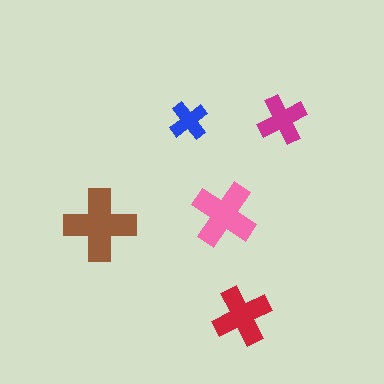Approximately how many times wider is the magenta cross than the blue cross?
About 1.5 times wider.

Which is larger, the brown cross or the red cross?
The brown one.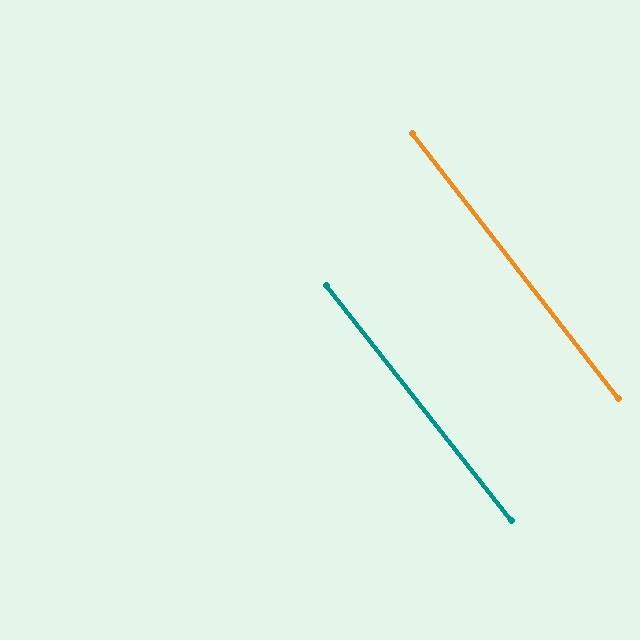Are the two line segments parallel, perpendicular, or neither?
Parallel — their directions differ by only 0.4°.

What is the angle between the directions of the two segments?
Approximately 0 degrees.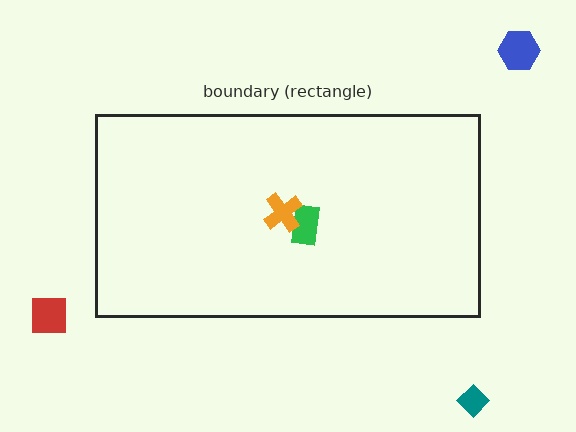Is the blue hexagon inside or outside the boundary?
Outside.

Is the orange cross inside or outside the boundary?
Inside.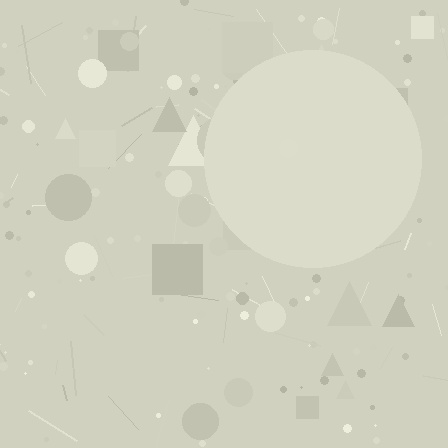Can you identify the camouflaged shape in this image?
The camouflaged shape is a circle.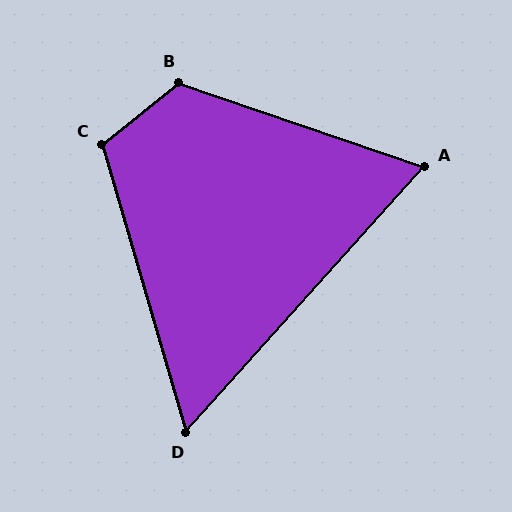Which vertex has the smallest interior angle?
D, at approximately 58 degrees.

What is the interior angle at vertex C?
Approximately 113 degrees (obtuse).